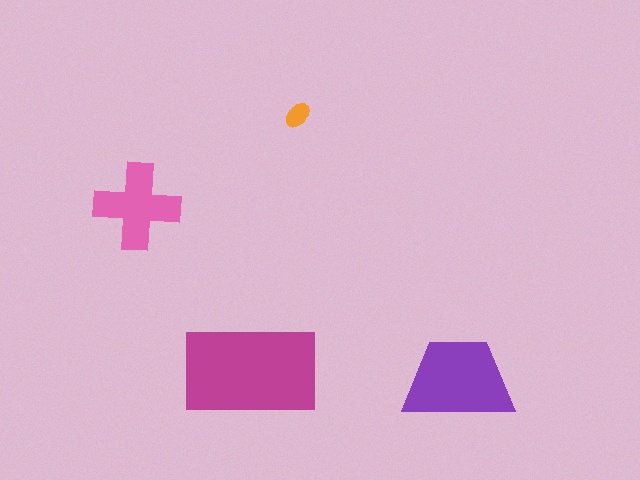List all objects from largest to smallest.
The magenta rectangle, the purple trapezoid, the pink cross, the orange ellipse.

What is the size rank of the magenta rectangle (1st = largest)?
1st.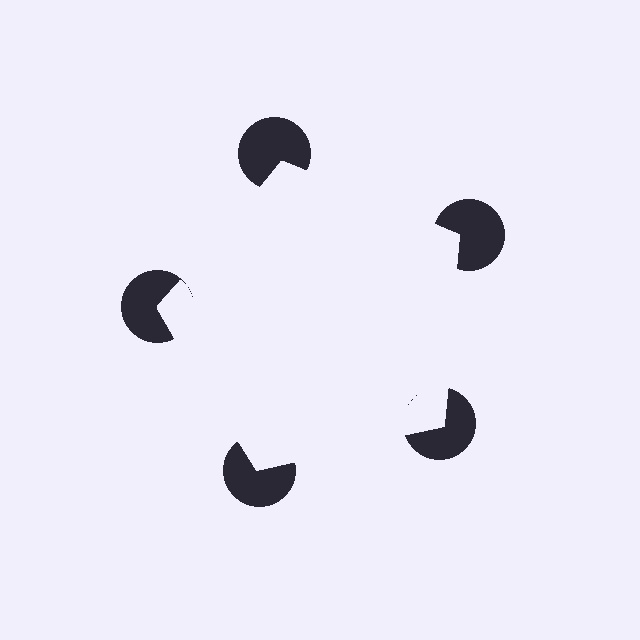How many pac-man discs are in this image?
There are 5 — one at each vertex of the illusory pentagon.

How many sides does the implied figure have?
5 sides.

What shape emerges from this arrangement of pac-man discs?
An illusory pentagon — its edges are inferred from the aligned wedge cuts in the pac-man discs, not physically drawn.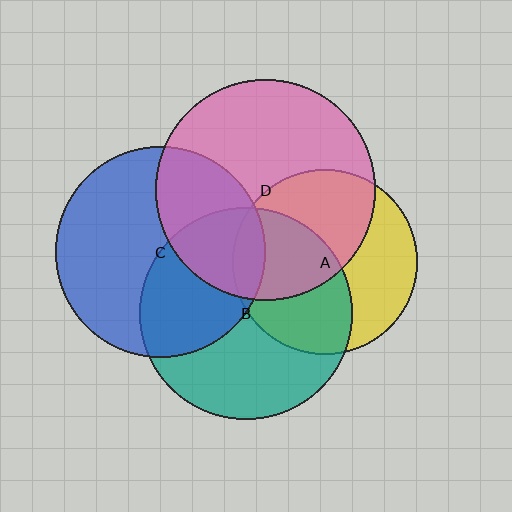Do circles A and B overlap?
Yes.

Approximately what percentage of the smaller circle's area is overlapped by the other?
Approximately 50%.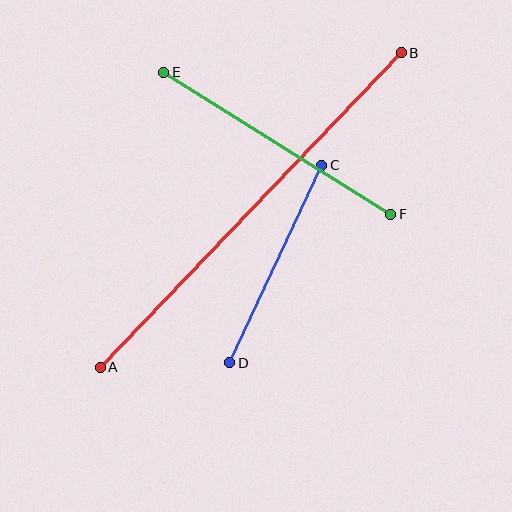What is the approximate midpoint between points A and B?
The midpoint is at approximately (251, 210) pixels.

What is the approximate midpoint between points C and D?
The midpoint is at approximately (276, 264) pixels.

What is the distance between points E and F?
The distance is approximately 268 pixels.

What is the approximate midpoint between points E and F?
The midpoint is at approximately (277, 143) pixels.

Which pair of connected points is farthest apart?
Points A and B are farthest apart.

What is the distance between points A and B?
The distance is approximately 436 pixels.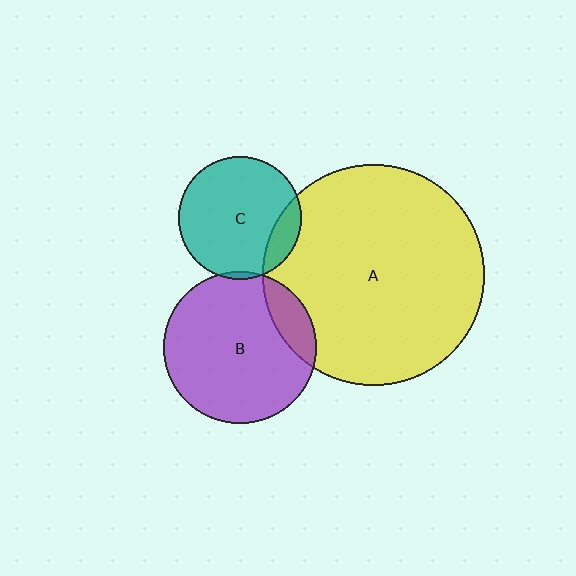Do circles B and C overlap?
Yes.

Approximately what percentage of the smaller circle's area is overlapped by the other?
Approximately 5%.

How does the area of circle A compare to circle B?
Approximately 2.1 times.